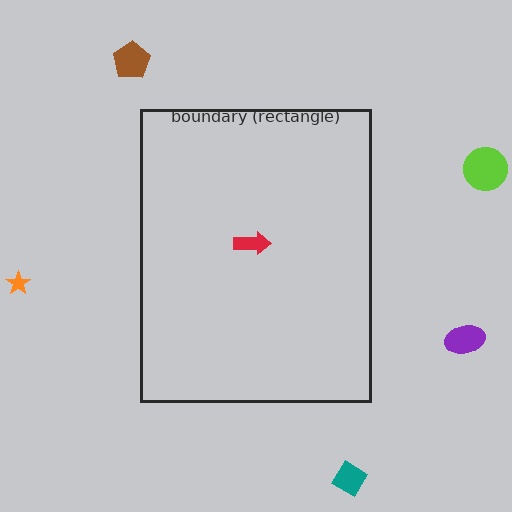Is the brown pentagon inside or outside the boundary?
Outside.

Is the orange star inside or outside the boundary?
Outside.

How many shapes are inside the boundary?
1 inside, 5 outside.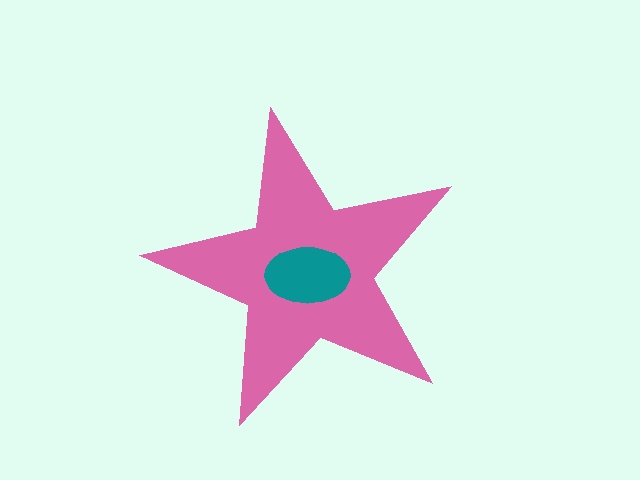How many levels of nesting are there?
2.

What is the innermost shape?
The teal ellipse.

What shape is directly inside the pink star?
The teal ellipse.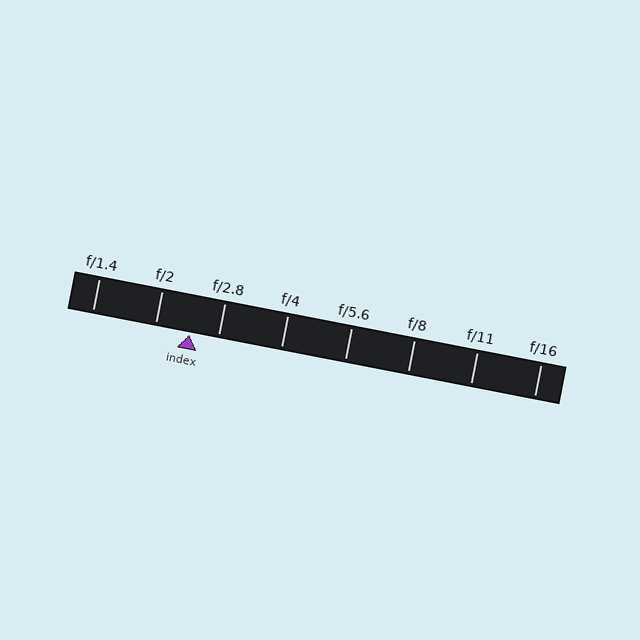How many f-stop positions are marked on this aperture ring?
There are 8 f-stop positions marked.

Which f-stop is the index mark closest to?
The index mark is closest to f/2.8.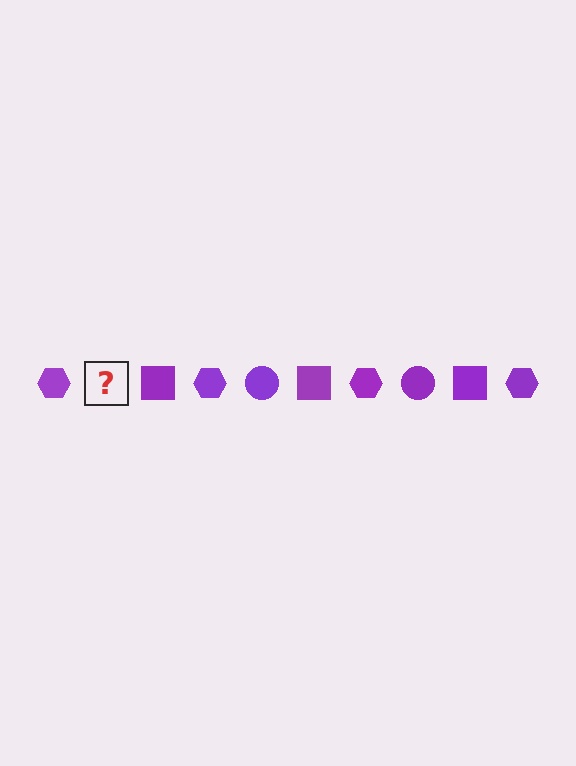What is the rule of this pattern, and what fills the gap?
The rule is that the pattern cycles through hexagon, circle, square shapes in purple. The gap should be filled with a purple circle.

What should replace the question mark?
The question mark should be replaced with a purple circle.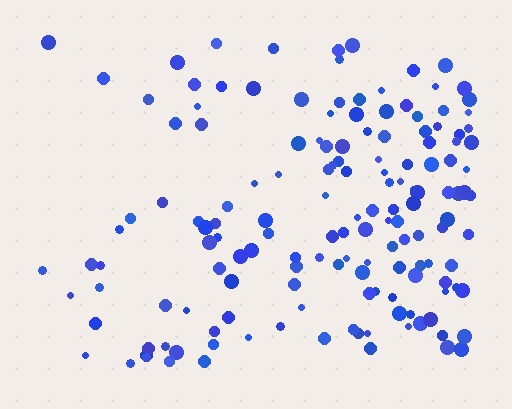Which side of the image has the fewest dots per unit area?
The left.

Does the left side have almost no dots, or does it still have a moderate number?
Still a moderate number, just noticeably fewer than the right.